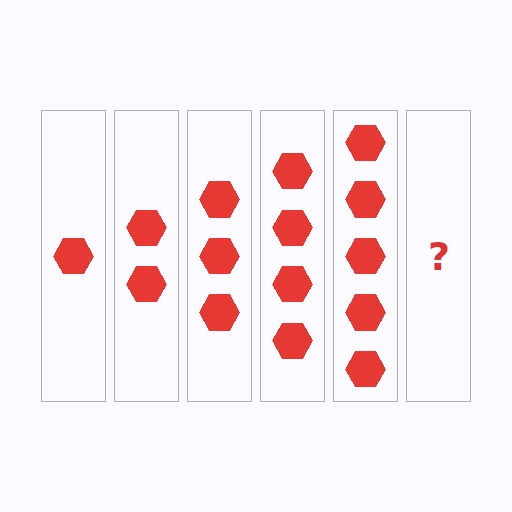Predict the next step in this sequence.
The next step is 6 hexagons.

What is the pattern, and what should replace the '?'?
The pattern is that each step adds one more hexagon. The '?' should be 6 hexagons.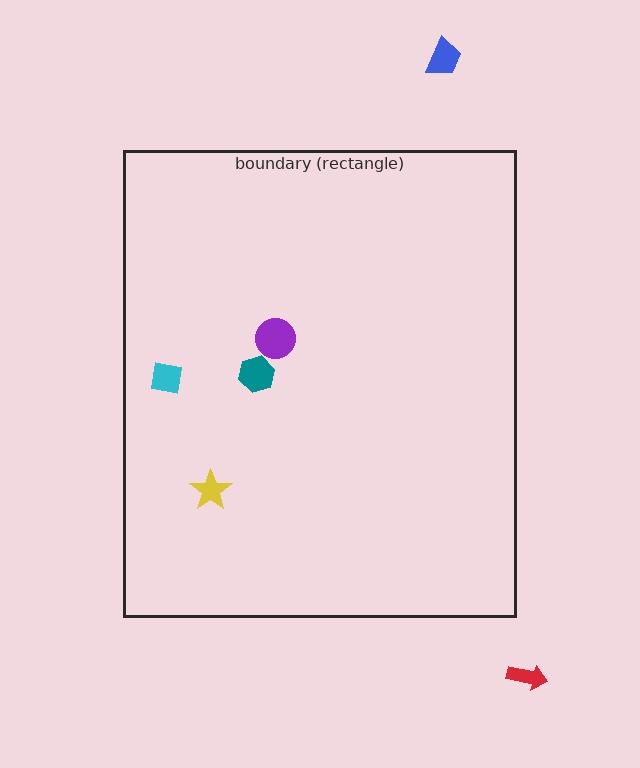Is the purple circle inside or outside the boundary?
Inside.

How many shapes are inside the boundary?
4 inside, 2 outside.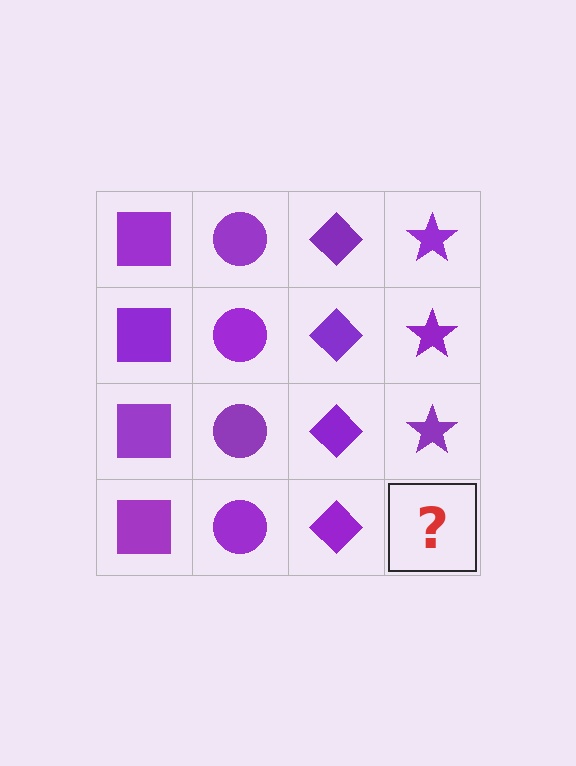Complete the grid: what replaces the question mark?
The question mark should be replaced with a purple star.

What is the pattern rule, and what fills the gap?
The rule is that each column has a consistent shape. The gap should be filled with a purple star.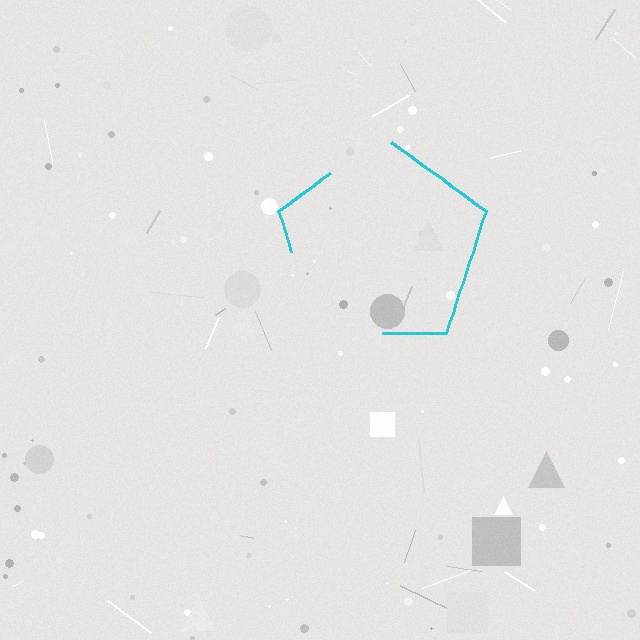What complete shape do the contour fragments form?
The contour fragments form a pentagon.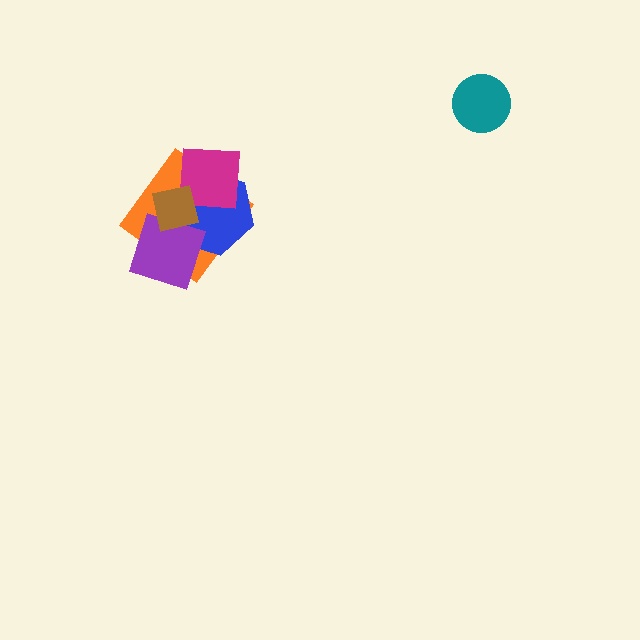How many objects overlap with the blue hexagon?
4 objects overlap with the blue hexagon.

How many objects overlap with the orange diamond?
4 objects overlap with the orange diamond.